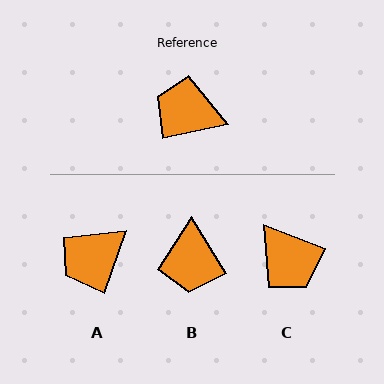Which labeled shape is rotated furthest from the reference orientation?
C, about 146 degrees away.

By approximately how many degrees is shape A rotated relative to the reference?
Approximately 58 degrees counter-clockwise.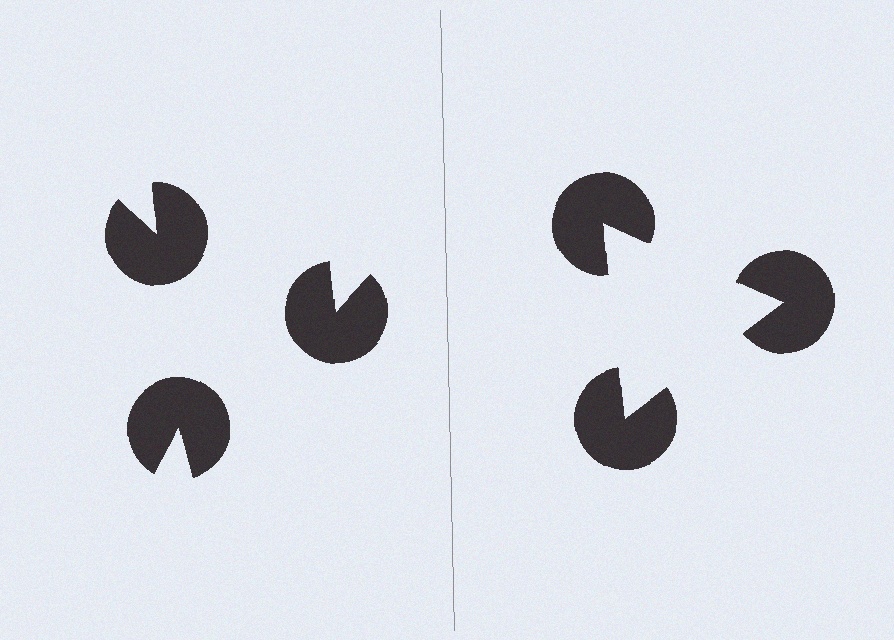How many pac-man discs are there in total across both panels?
6 — 3 on each side.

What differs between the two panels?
The pac-man discs are positioned identically on both sides; only the wedge orientations differ. On the right they align to a triangle; on the left they are misaligned.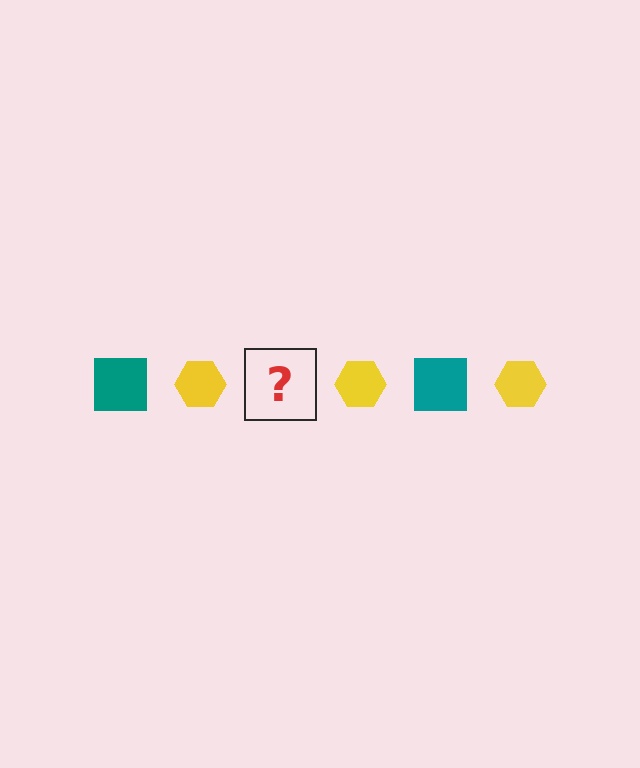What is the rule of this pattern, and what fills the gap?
The rule is that the pattern alternates between teal square and yellow hexagon. The gap should be filled with a teal square.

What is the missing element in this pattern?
The missing element is a teal square.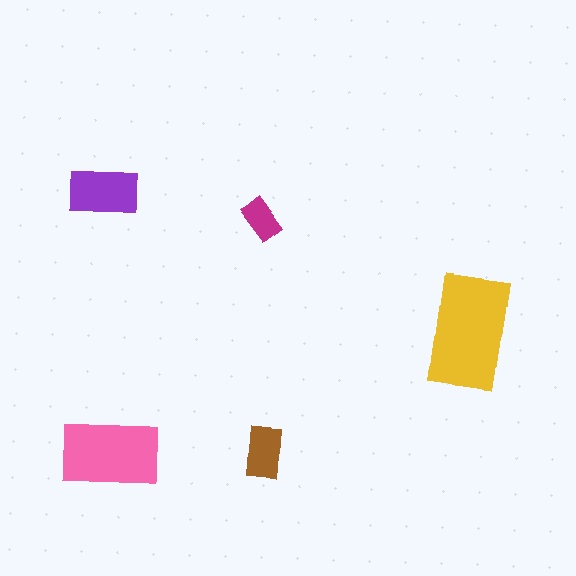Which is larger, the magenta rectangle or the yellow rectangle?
The yellow one.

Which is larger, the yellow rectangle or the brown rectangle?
The yellow one.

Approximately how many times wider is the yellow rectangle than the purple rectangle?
About 1.5 times wider.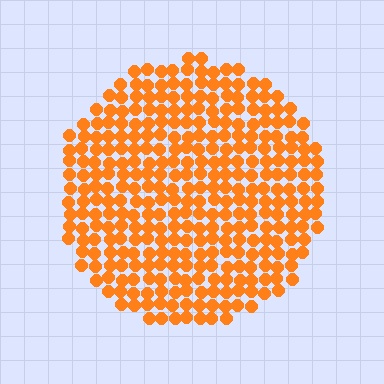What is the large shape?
The large shape is a circle.